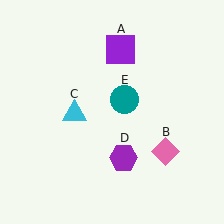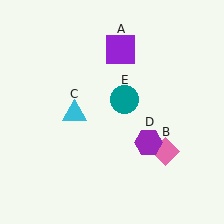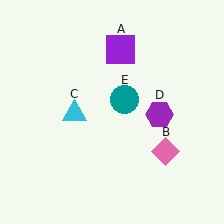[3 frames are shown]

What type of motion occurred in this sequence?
The purple hexagon (object D) rotated counterclockwise around the center of the scene.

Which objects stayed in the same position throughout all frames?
Purple square (object A) and pink diamond (object B) and cyan triangle (object C) and teal circle (object E) remained stationary.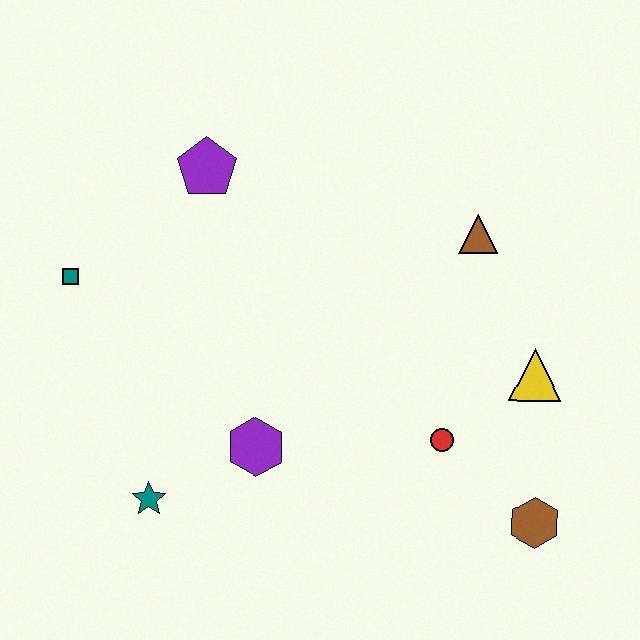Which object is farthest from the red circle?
The teal square is farthest from the red circle.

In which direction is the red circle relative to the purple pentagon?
The red circle is below the purple pentagon.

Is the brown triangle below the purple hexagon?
No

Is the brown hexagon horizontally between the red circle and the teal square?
No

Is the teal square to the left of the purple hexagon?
Yes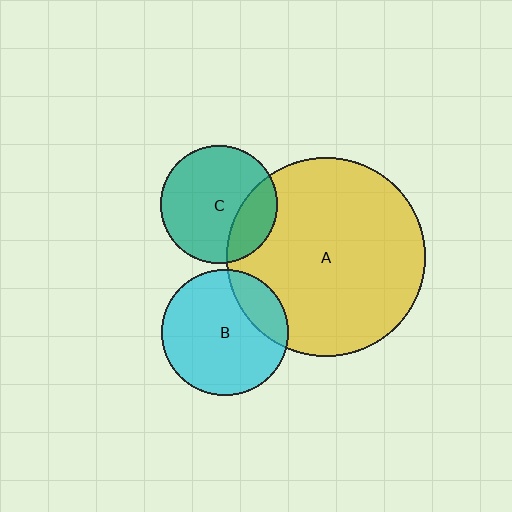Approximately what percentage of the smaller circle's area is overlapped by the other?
Approximately 25%.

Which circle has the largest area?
Circle A (yellow).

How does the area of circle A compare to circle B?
Approximately 2.5 times.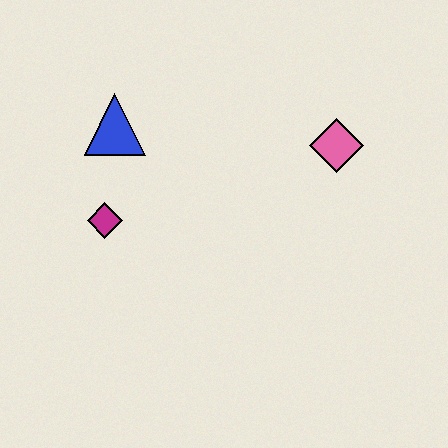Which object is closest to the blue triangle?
The magenta diamond is closest to the blue triangle.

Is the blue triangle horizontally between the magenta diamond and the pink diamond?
Yes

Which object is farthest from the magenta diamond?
The pink diamond is farthest from the magenta diamond.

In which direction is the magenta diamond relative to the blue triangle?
The magenta diamond is below the blue triangle.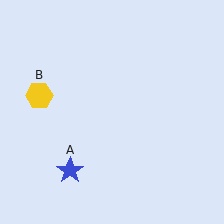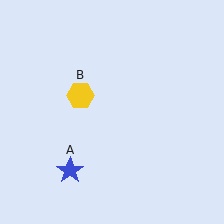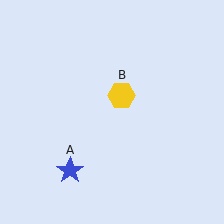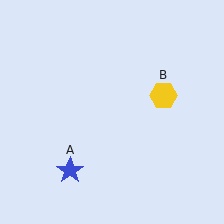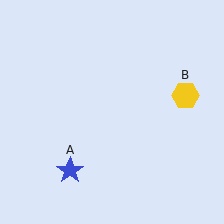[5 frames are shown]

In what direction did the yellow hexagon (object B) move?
The yellow hexagon (object B) moved right.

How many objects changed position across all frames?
1 object changed position: yellow hexagon (object B).